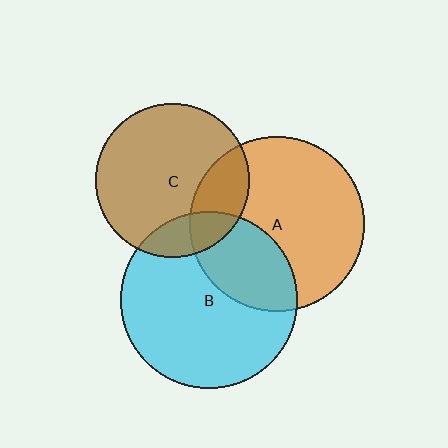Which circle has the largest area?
Circle B (cyan).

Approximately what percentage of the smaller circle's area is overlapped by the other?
Approximately 15%.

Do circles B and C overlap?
Yes.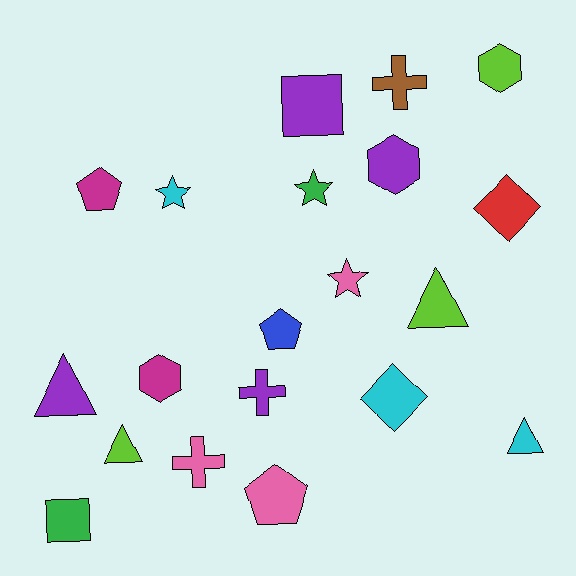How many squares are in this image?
There are 2 squares.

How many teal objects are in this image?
There are no teal objects.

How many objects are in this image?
There are 20 objects.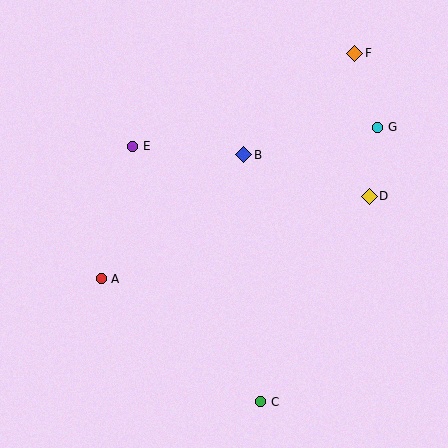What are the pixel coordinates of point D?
Point D is at (369, 196).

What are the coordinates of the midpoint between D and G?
The midpoint between D and G is at (374, 162).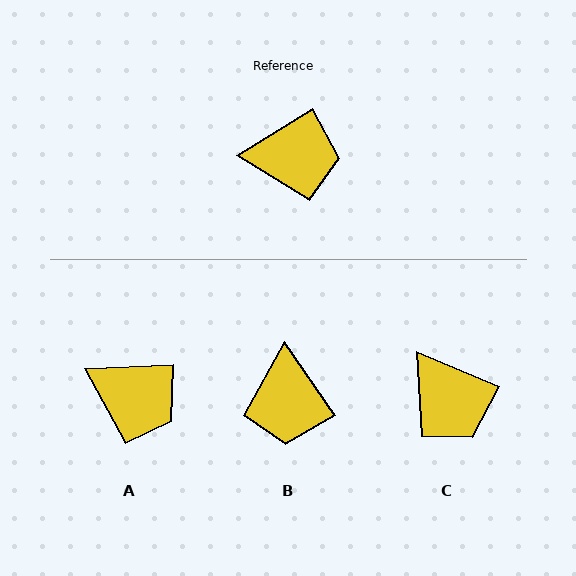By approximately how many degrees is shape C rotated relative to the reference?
Approximately 55 degrees clockwise.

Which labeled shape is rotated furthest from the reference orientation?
B, about 88 degrees away.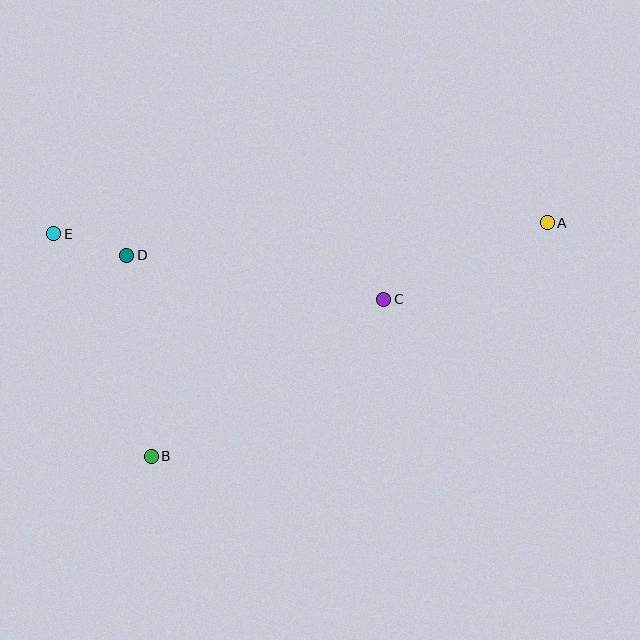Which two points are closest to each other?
Points D and E are closest to each other.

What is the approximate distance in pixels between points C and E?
The distance between C and E is approximately 337 pixels.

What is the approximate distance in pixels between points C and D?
The distance between C and D is approximately 261 pixels.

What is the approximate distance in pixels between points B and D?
The distance between B and D is approximately 203 pixels.